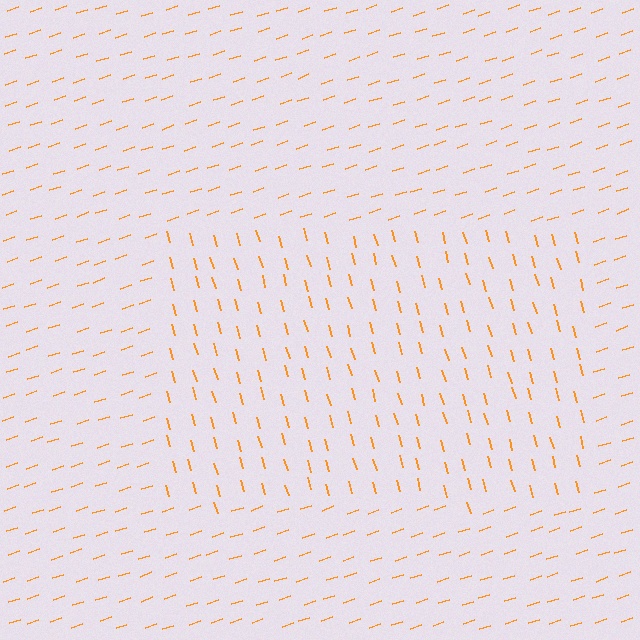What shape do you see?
I see a rectangle.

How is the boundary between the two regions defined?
The boundary is defined purely by a change in line orientation (approximately 87 degrees difference). All lines are the same color and thickness.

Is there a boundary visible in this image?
Yes, there is a texture boundary formed by a change in line orientation.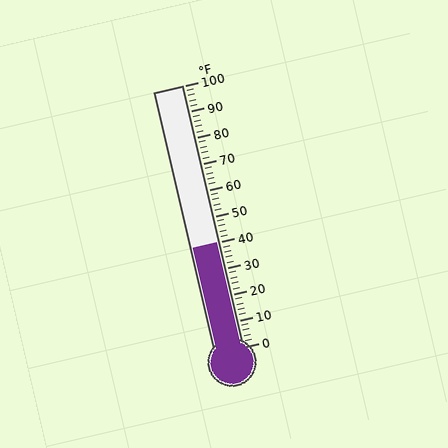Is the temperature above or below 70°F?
The temperature is below 70°F.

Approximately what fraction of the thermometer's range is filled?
The thermometer is filled to approximately 40% of its range.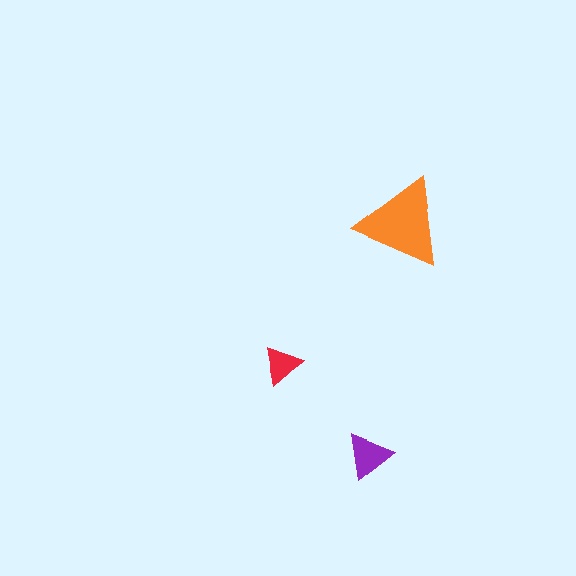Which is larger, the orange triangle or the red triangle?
The orange one.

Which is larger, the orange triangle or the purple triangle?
The orange one.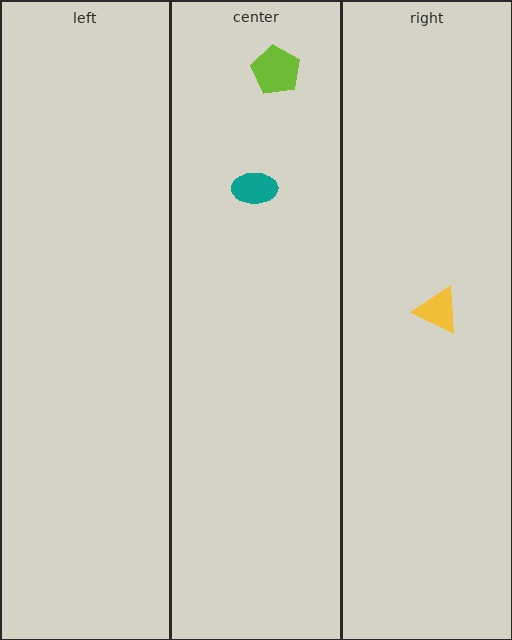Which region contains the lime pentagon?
The center region.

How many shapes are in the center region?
2.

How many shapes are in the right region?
1.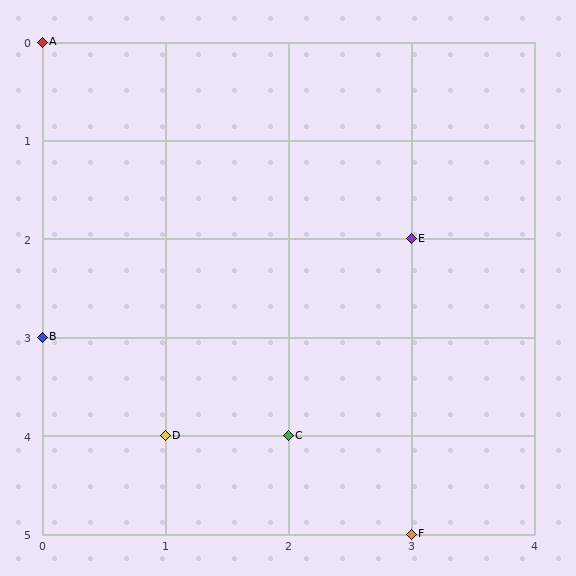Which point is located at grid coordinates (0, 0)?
Point A is at (0, 0).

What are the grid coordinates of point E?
Point E is at grid coordinates (3, 2).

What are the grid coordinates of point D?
Point D is at grid coordinates (1, 4).